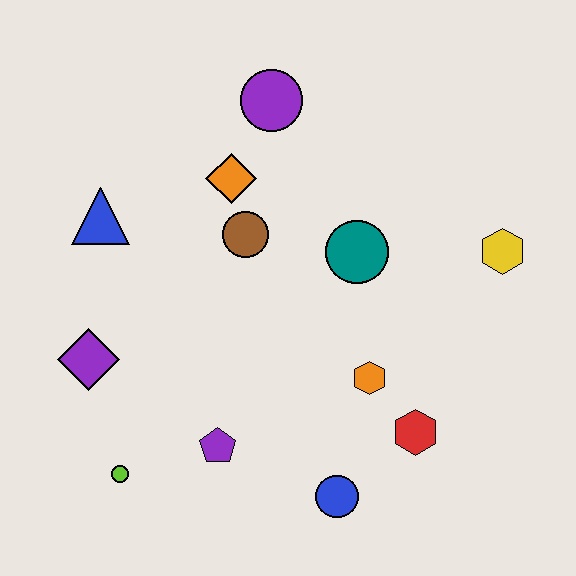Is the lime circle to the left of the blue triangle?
No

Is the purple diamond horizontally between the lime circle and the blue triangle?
No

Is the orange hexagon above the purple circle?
No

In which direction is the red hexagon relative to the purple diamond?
The red hexagon is to the right of the purple diamond.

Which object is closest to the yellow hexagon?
The teal circle is closest to the yellow hexagon.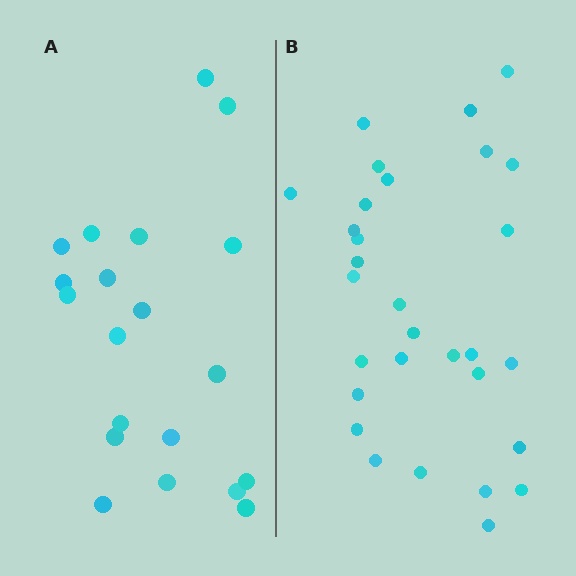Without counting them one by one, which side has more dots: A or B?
Region B (the right region) has more dots.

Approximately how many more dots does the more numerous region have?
Region B has roughly 10 or so more dots than region A.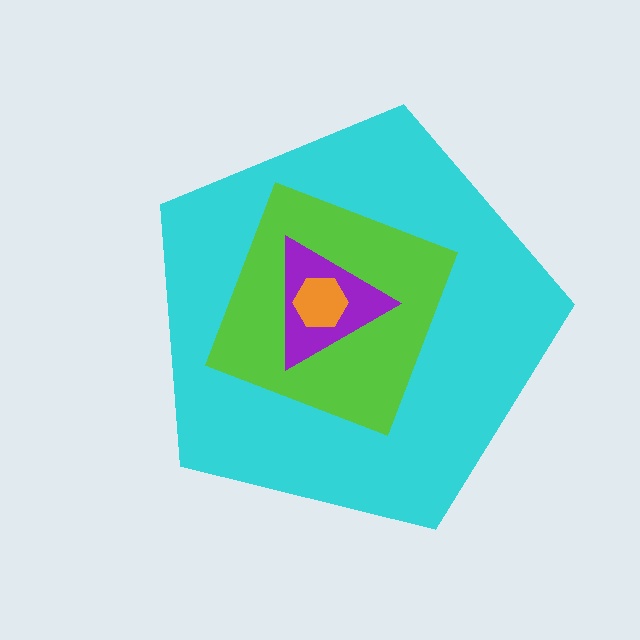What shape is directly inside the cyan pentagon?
The lime square.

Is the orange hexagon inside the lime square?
Yes.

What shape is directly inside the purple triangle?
The orange hexagon.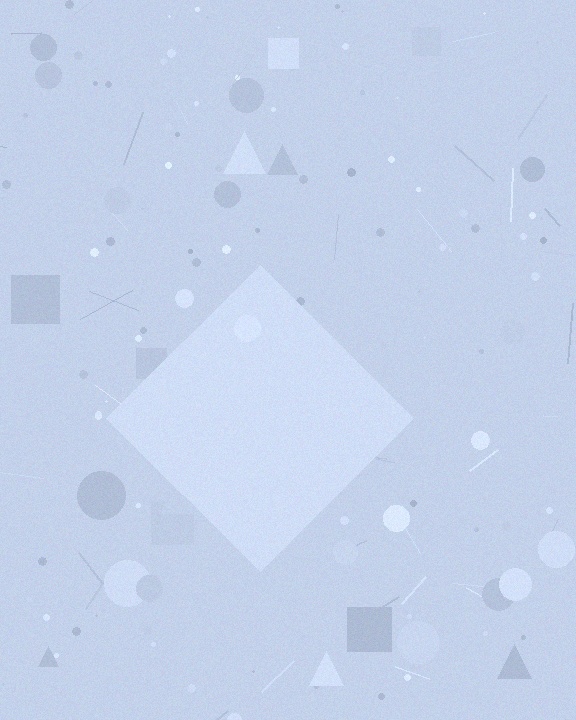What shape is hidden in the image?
A diamond is hidden in the image.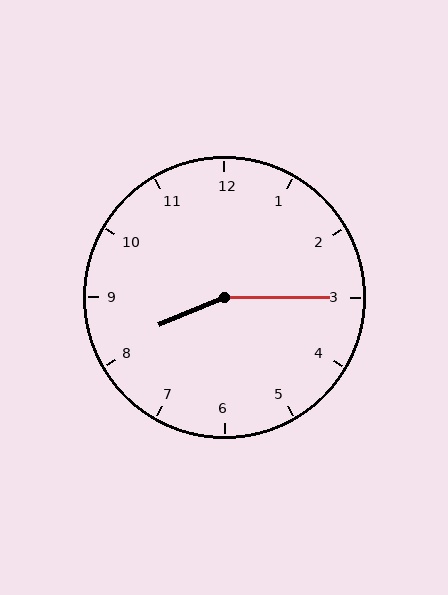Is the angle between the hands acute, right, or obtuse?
It is obtuse.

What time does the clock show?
8:15.